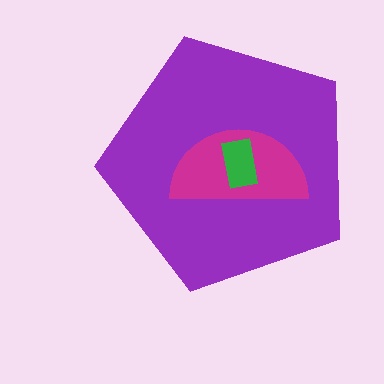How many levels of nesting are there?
3.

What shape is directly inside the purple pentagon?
The magenta semicircle.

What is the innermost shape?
The green rectangle.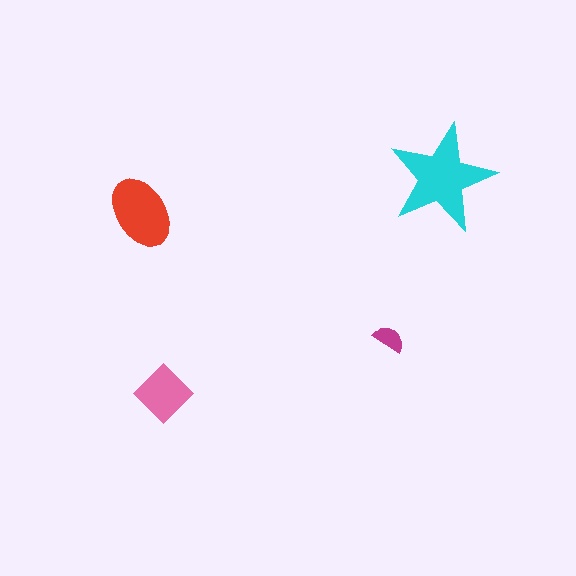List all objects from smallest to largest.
The magenta semicircle, the pink diamond, the red ellipse, the cyan star.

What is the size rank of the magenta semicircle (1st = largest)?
4th.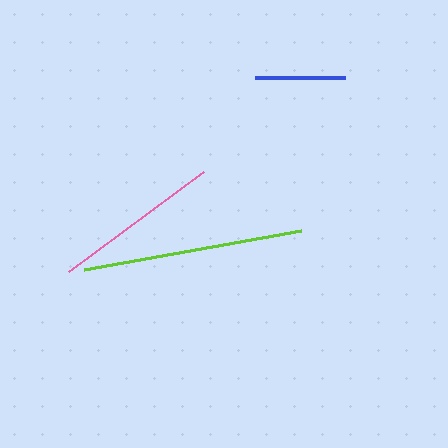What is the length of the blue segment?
The blue segment is approximately 90 pixels long.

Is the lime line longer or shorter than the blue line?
The lime line is longer than the blue line.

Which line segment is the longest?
The lime line is the longest at approximately 220 pixels.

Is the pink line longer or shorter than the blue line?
The pink line is longer than the blue line.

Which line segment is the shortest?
The blue line is the shortest at approximately 90 pixels.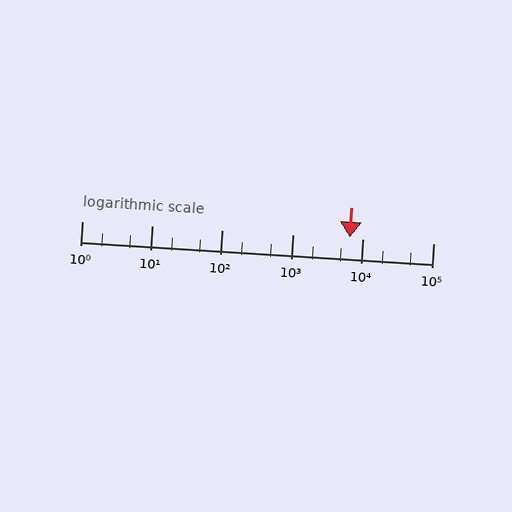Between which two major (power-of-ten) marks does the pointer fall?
The pointer is between 1000 and 10000.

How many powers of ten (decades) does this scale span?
The scale spans 5 decades, from 1 to 100000.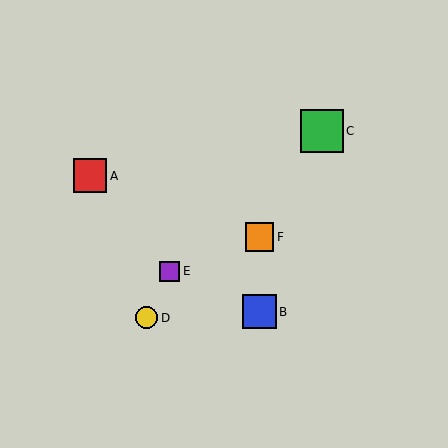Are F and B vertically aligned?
Yes, both are at x≈259.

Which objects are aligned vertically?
Objects B, F are aligned vertically.